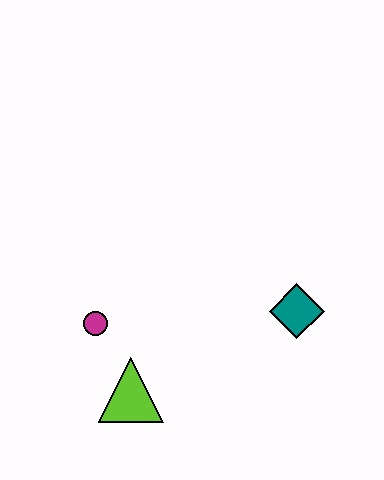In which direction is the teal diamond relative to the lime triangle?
The teal diamond is to the right of the lime triangle.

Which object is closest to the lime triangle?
The magenta circle is closest to the lime triangle.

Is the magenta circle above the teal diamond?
No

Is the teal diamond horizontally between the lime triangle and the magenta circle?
No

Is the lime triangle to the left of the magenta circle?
No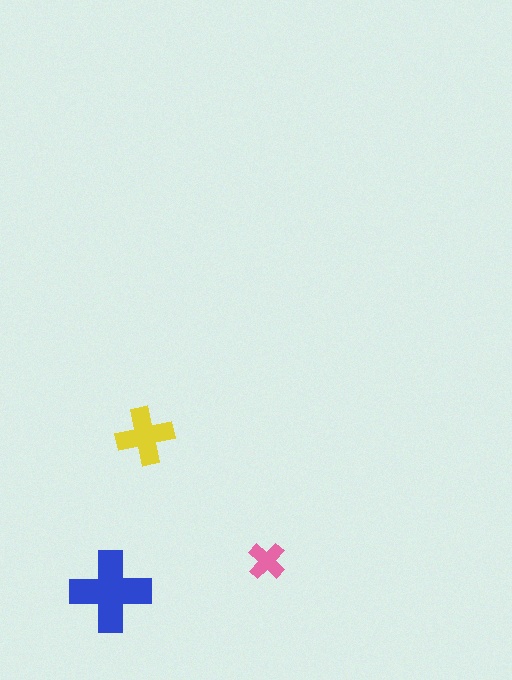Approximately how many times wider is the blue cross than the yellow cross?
About 1.5 times wider.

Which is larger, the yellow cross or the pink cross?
The yellow one.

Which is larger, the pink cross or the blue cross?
The blue one.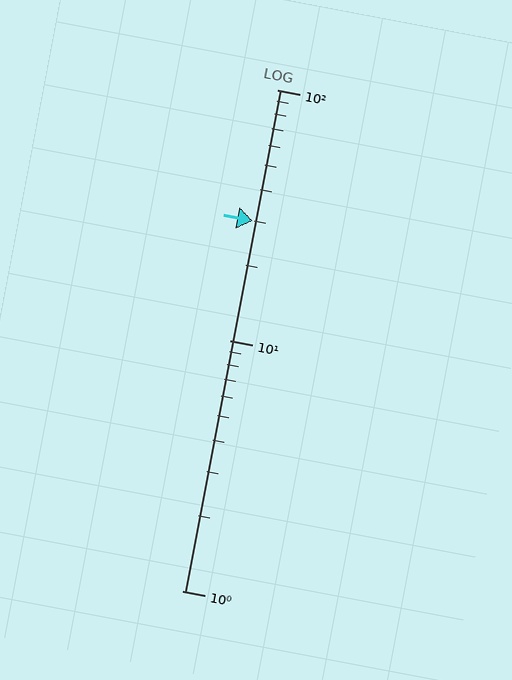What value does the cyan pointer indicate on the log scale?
The pointer indicates approximately 30.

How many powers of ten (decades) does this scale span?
The scale spans 2 decades, from 1 to 100.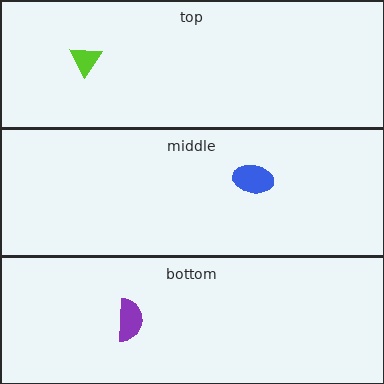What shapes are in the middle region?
The blue ellipse.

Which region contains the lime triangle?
The top region.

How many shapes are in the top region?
1.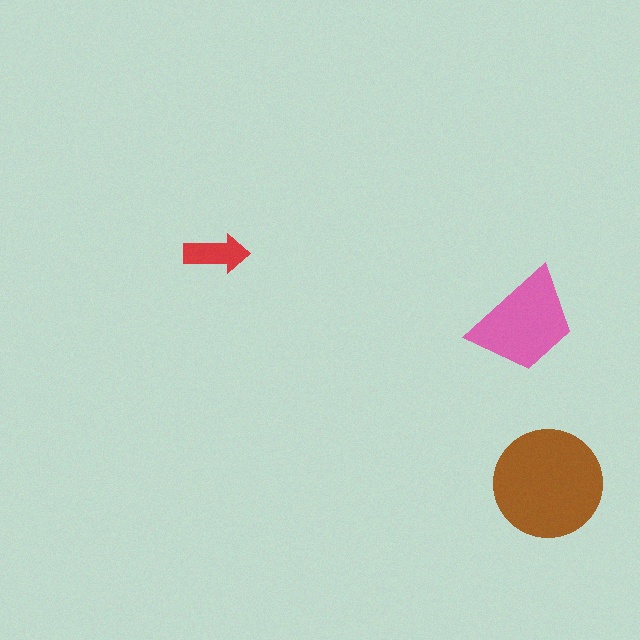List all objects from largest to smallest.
The brown circle, the pink trapezoid, the red arrow.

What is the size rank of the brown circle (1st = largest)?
1st.